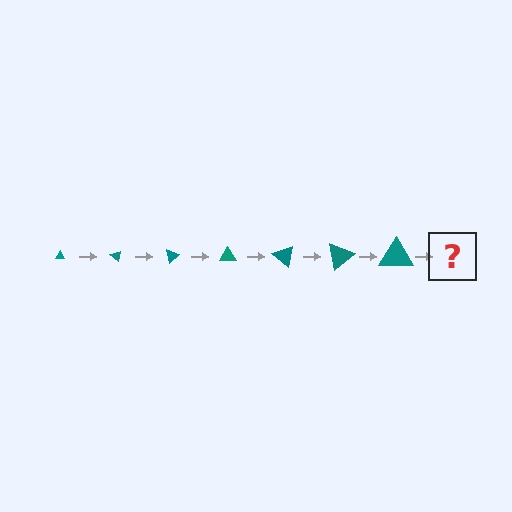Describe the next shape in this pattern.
It should be a triangle, larger than the previous one and rotated 280 degrees from the start.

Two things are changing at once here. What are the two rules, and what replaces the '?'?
The two rules are that the triangle grows larger each step and it rotates 40 degrees each step. The '?' should be a triangle, larger than the previous one and rotated 280 degrees from the start.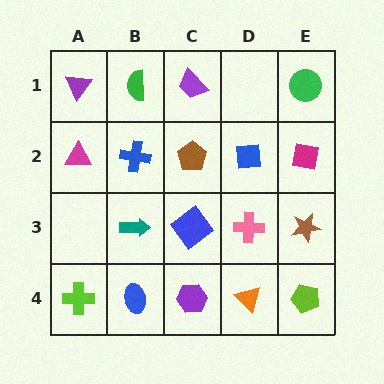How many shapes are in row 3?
4 shapes.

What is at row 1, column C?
A purple trapezoid.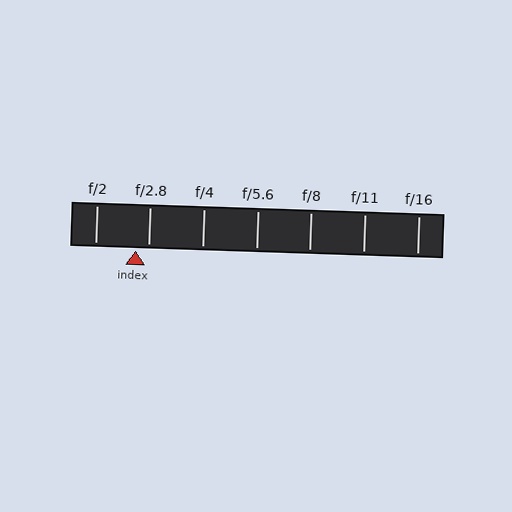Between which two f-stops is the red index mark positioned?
The index mark is between f/2 and f/2.8.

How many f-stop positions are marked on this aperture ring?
There are 7 f-stop positions marked.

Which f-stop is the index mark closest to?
The index mark is closest to f/2.8.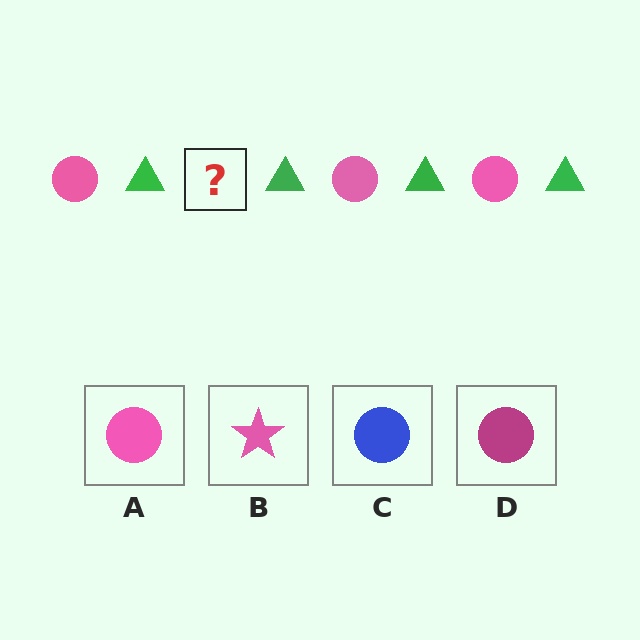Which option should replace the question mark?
Option A.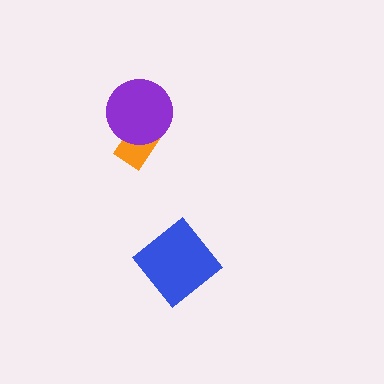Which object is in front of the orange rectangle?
The purple circle is in front of the orange rectangle.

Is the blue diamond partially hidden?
No, no other shape covers it.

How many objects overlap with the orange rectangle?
1 object overlaps with the orange rectangle.